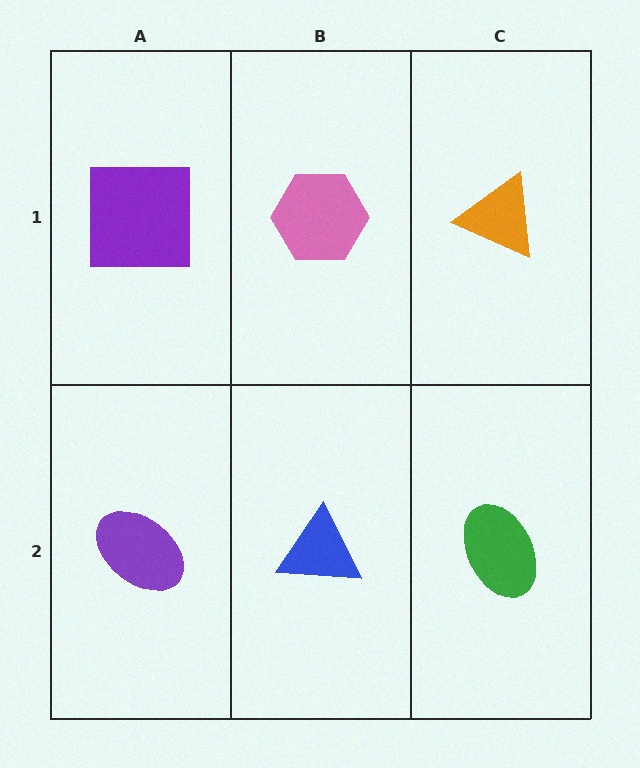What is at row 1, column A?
A purple square.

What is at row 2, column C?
A green ellipse.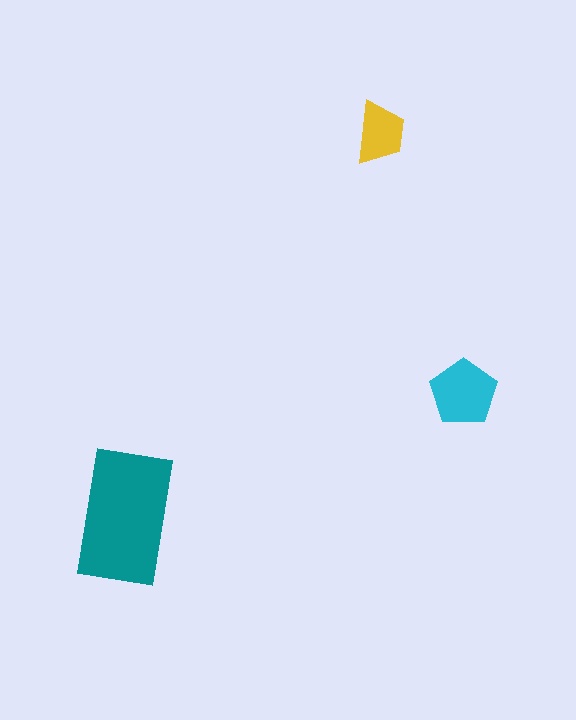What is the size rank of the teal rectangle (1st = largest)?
1st.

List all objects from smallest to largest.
The yellow trapezoid, the cyan pentagon, the teal rectangle.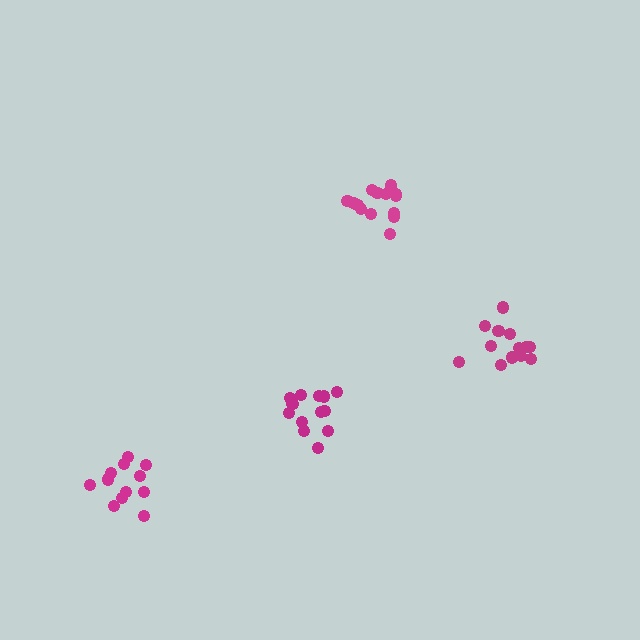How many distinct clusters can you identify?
There are 4 distinct clusters.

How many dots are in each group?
Group 1: 13 dots, Group 2: 13 dots, Group 3: 15 dots, Group 4: 12 dots (53 total).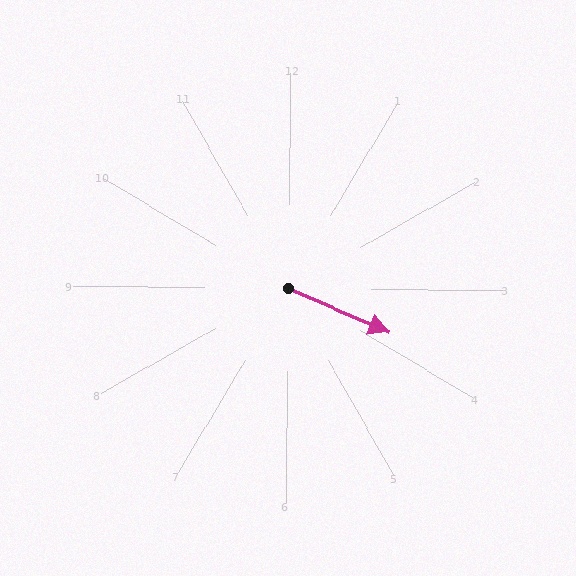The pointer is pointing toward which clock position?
Roughly 4 o'clock.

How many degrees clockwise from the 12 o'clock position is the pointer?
Approximately 113 degrees.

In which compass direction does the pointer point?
Southeast.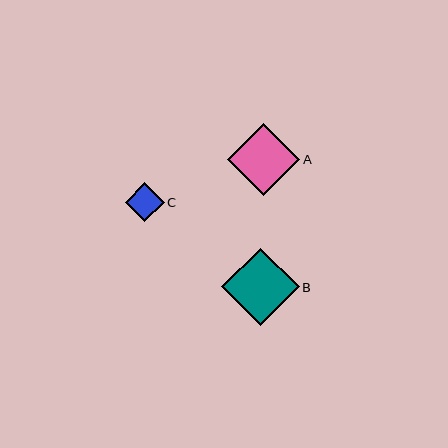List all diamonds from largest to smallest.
From largest to smallest: B, A, C.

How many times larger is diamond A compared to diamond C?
Diamond A is approximately 1.9 times the size of diamond C.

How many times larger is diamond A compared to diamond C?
Diamond A is approximately 1.9 times the size of diamond C.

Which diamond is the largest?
Diamond B is the largest with a size of approximately 78 pixels.